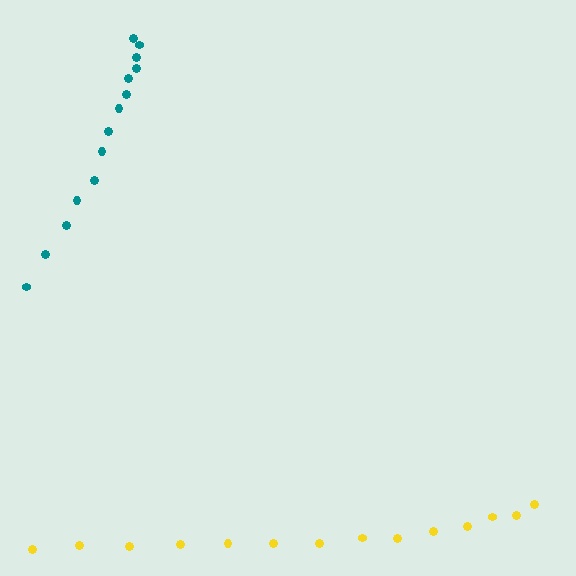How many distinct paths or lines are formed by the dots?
There are 2 distinct paths.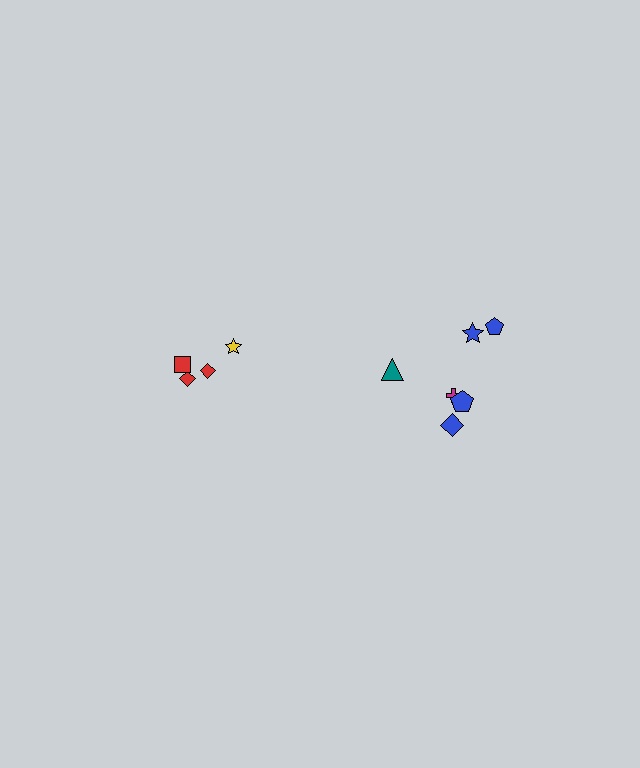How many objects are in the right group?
There are 6 objects.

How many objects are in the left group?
There are 4 objects.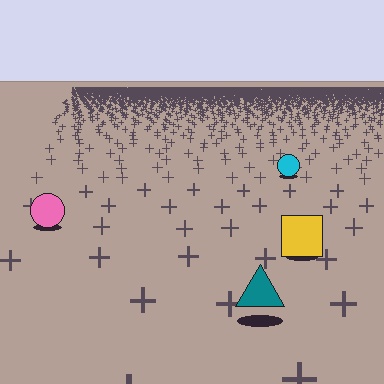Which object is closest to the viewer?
The teal triangle is closest. The texture marks near it are larger and more spread out.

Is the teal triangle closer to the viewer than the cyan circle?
Yes. The teal triangle is closer — you can tell from the texture gradient: the ground texture is coarser near it.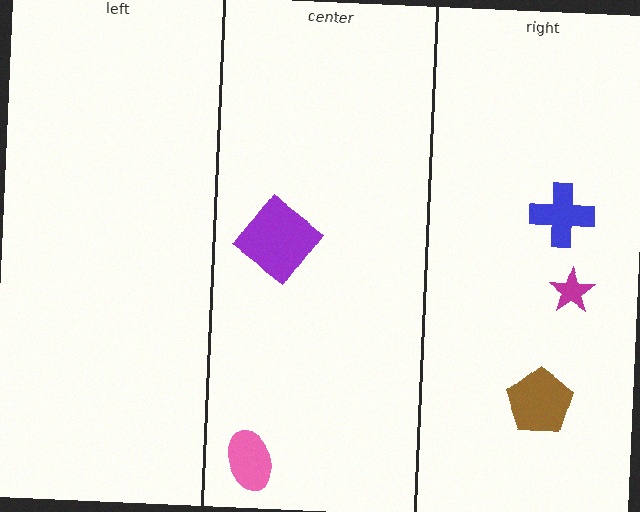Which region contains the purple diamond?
The center region.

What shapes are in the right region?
The blue cross, the brown pentagon, the magenta star.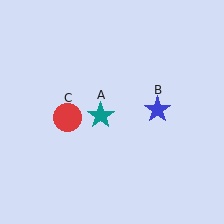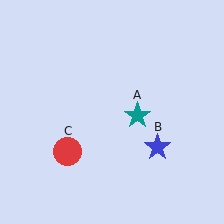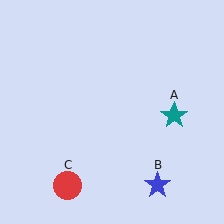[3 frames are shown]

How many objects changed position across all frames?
3 objects changed position: teal star (object A), blue star (object B), red circle (object C).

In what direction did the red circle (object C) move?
The red circle (object C) moved down.